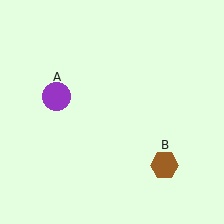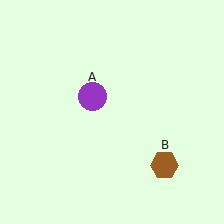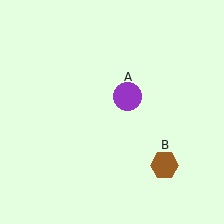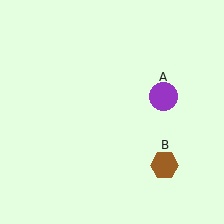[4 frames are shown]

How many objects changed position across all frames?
1 object changed position: purple circle (object A).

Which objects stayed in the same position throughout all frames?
Brown hexagon (object B) remained stationary.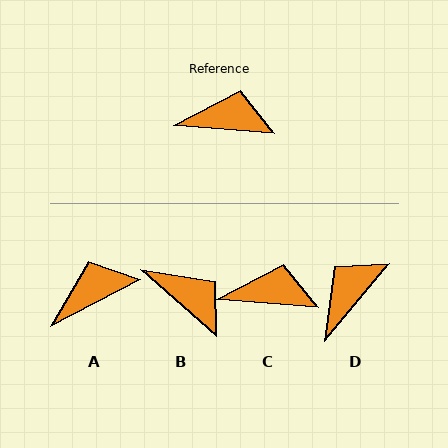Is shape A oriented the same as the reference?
No, it is off by about 32 degrees.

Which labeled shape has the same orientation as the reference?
C.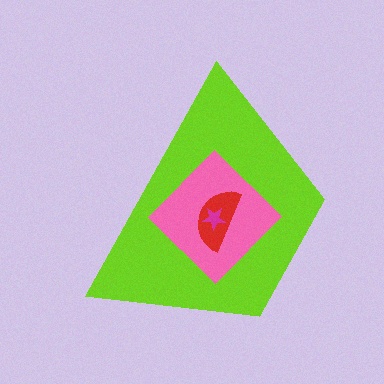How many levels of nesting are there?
4.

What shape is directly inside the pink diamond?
The red semicircle.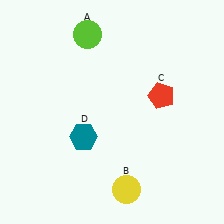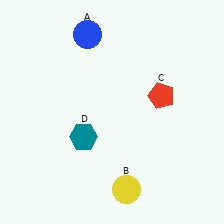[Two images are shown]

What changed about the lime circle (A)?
In Image 1, A is lime. In Image 2, it changed to blue.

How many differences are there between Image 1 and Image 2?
There is 1 difference between the two images.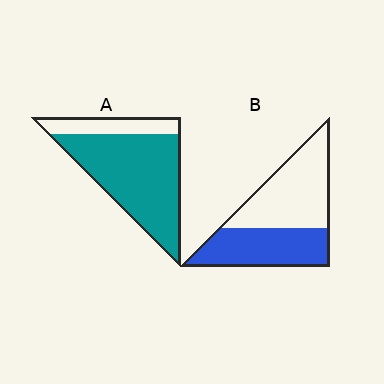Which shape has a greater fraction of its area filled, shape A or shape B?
Shape A.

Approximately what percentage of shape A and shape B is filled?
A is approximately 80% and B is approximately 45%.